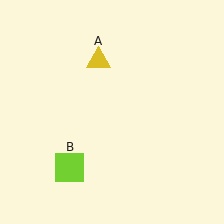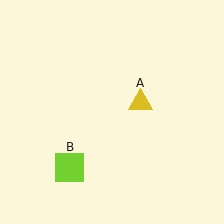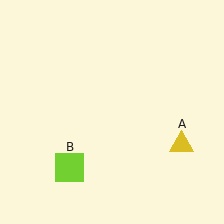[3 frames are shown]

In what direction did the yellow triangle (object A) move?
The yellow triangle (object A) moved down and to the right.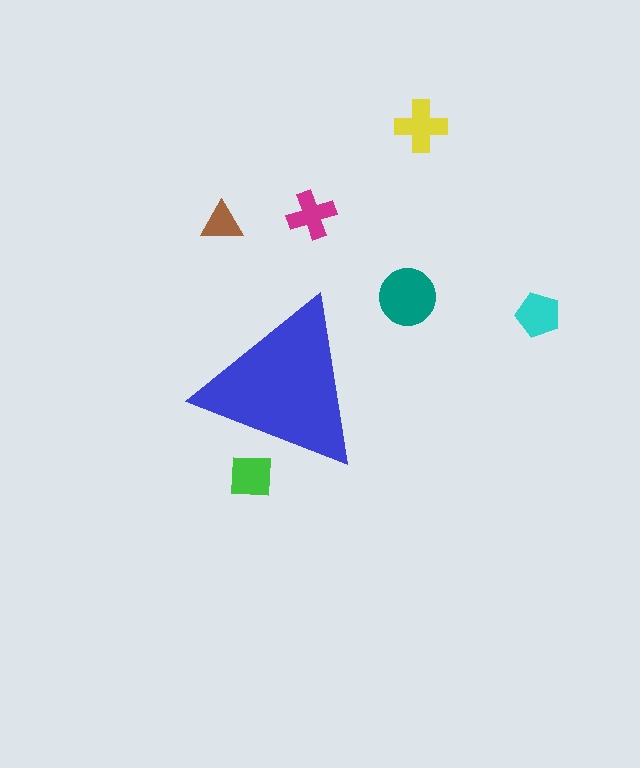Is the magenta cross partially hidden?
No, the magenta cross is fully visible.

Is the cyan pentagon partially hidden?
No, the cyan pentagon is fully visible.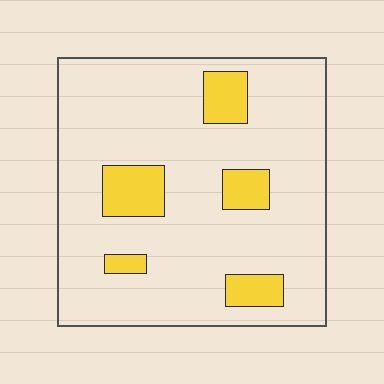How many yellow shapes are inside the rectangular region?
5.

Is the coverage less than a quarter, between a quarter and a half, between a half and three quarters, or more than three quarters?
Less than a quarter.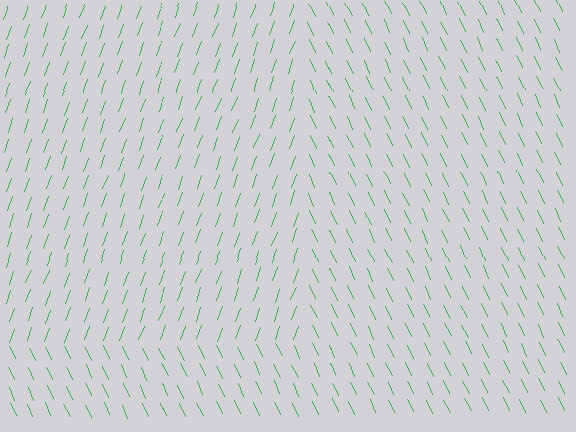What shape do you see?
I see a rectangle.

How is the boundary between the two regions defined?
The boundary is defined purely by a change in line orientation (approximately 45 degrees difference). All lines are the same color and thickness.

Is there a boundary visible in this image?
Yes, there is a texture boundary formed by a change in line orientation.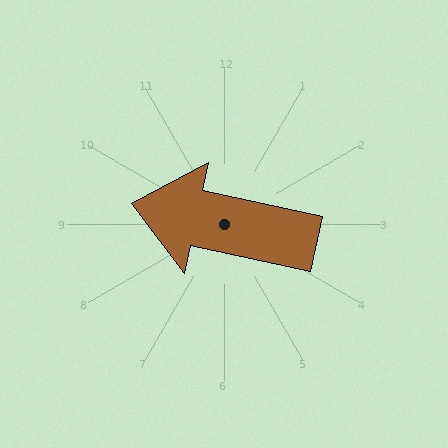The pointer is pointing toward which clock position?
Roughly 9 o'clock.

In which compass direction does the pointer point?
West.